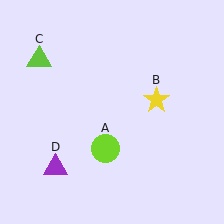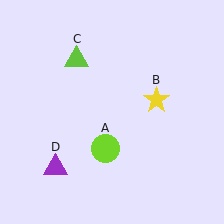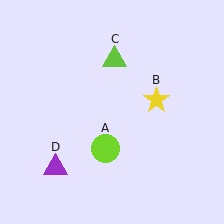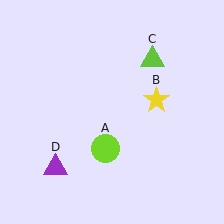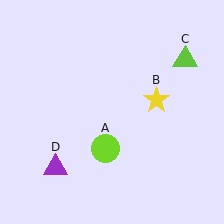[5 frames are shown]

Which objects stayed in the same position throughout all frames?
Lime circle (object A) and yellow star (object B) and purple triangle (object D) remained stationary.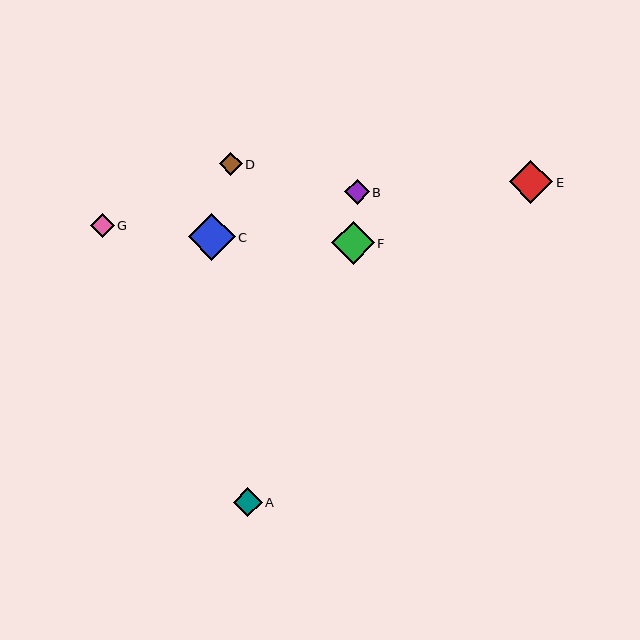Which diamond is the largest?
Diamond C is the largest with a size of approximately 47 pixels.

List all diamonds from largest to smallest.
From largest to smallest: C, E, F, A, B, G, D.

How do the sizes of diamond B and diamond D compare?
Diamond B and diamond D are approximately the same size.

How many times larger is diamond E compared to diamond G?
Diamond E is approximately 1.8 times the size of diamond G.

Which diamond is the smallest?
Diamond D is the smallest with a size of approximately 23 pixels.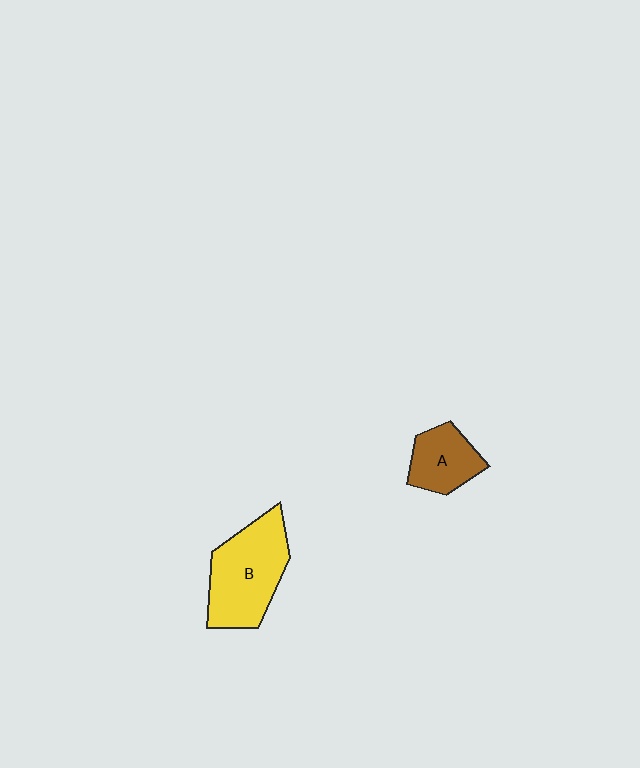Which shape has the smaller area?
Shape A (brown).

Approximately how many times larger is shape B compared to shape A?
Approximately 1.8 times.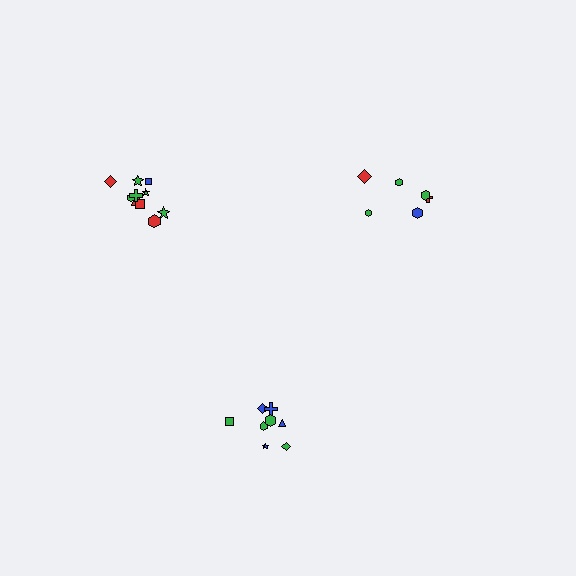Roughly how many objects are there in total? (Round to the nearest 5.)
Roughly 25 objects in total.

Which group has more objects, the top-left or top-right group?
The top-left group.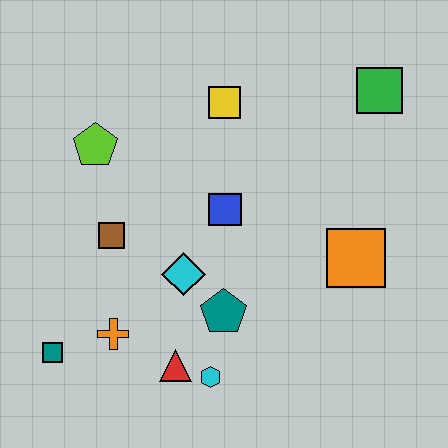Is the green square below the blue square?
No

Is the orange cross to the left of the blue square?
Yes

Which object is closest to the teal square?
The orange cross is closest to the teal square.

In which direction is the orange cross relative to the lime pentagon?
The orange cross is below the lime pentagon.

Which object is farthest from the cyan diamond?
The green square is farthest from the cyan diamond.